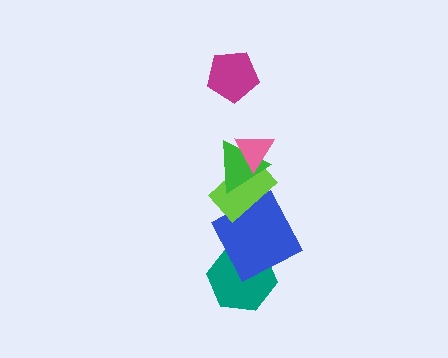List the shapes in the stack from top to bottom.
From top to bottom: the magenta pentagon, the pink triangle, the green triangle, the lime rectangle, the blue square, the teal hexagon.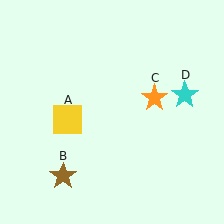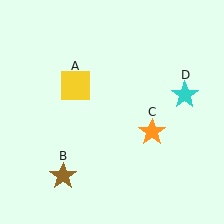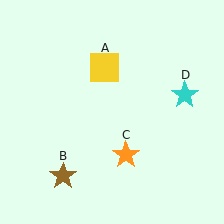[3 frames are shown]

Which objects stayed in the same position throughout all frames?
Brown star (object B) and cyan star (object D) remained stationary.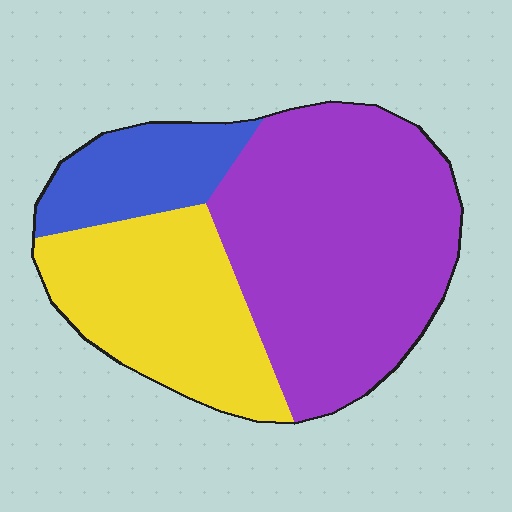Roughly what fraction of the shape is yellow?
Yellow takes up about one third (1/3) of the shape.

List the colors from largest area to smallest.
From largest to smallest: purple, yellow, blue.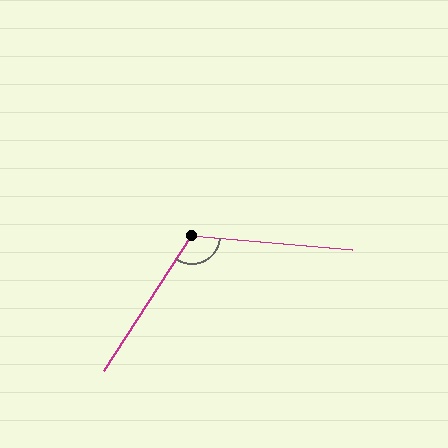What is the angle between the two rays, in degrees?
Approximately 118 degrees.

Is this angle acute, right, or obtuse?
It is obtuse.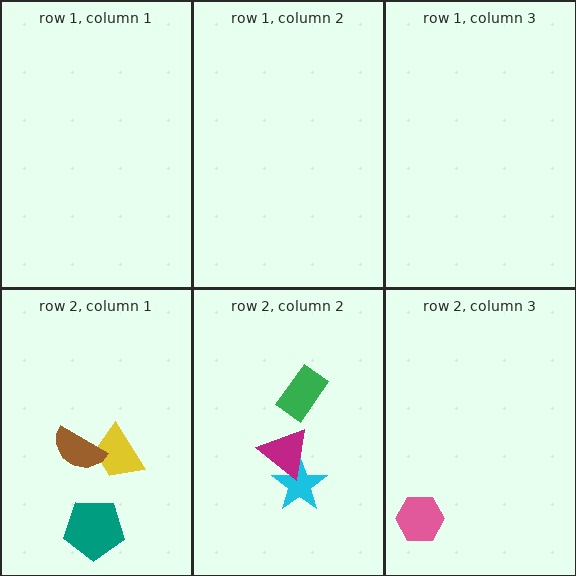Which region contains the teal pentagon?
The row 2, column 1 region.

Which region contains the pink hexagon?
The row 2, column 3 region.